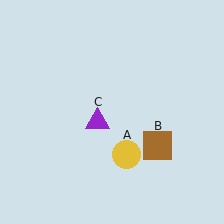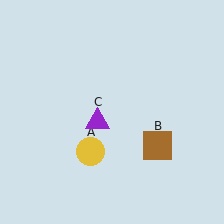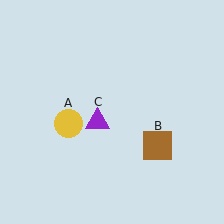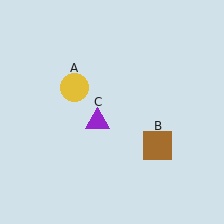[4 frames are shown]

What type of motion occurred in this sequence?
The yellow circle (object A) rotated clockwise around the center of the scene.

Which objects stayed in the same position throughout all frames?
Brown square (object B) and purple triangle (object C) remained stationary.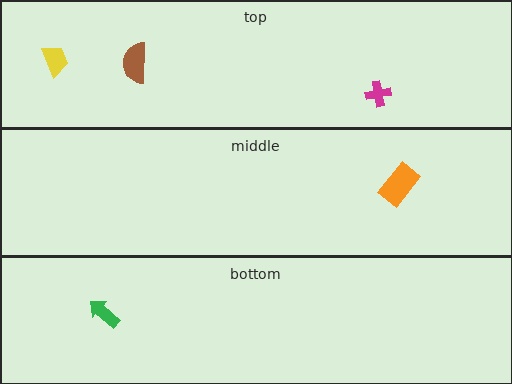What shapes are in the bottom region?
The green arrow.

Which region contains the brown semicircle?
The top region.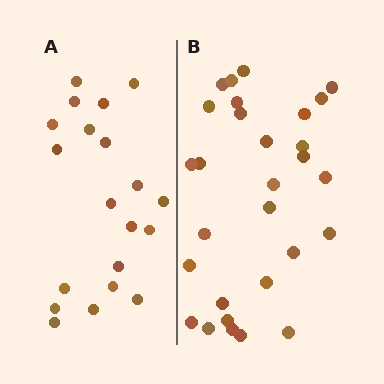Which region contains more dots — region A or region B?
Region B (the right region) has more dots.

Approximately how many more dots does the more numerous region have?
Region B has roughly 8 or so more dots than region A.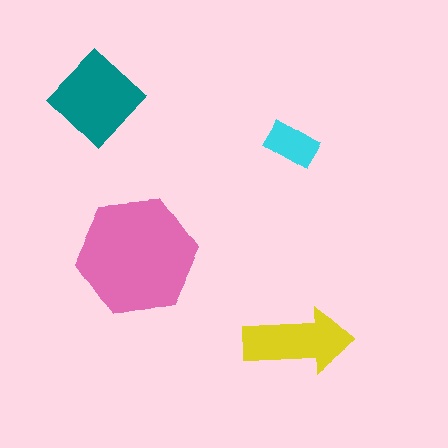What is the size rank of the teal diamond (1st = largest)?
2nd.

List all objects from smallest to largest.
The cyan rectangle, the yellow arrow, the teal diamond, the pink hexagon.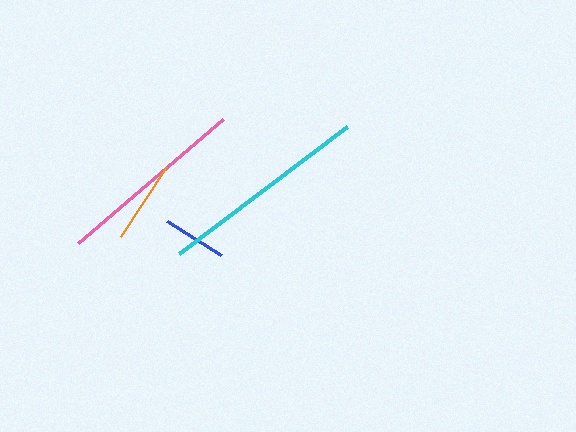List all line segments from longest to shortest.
From longest to shortest: cyan, pink, orange, blue.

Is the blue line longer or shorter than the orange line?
The orange line is longer than the blue line.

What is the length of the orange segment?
The orange segment is approximately 84 pixels long.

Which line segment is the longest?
The cyan line is the longest at approximately 211 pixels.